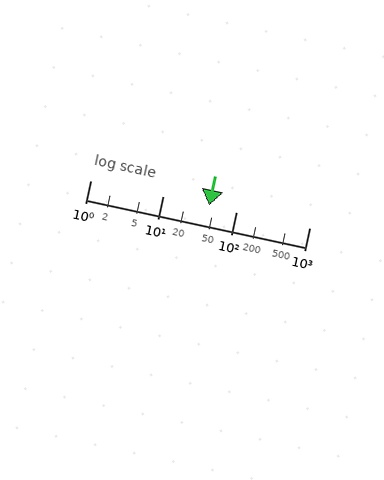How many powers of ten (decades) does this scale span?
The scale spans 3 decades, from 1 to 1000.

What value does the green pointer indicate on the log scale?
The pointer indicates approximately 42.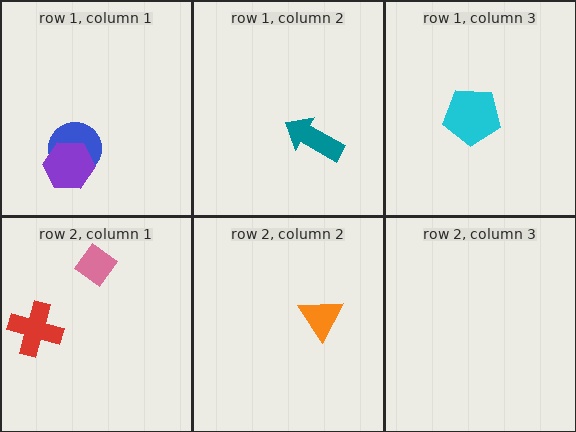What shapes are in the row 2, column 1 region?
The pink diamond, the red cross.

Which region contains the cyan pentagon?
The row 1, column 3 region.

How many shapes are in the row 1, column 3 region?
1.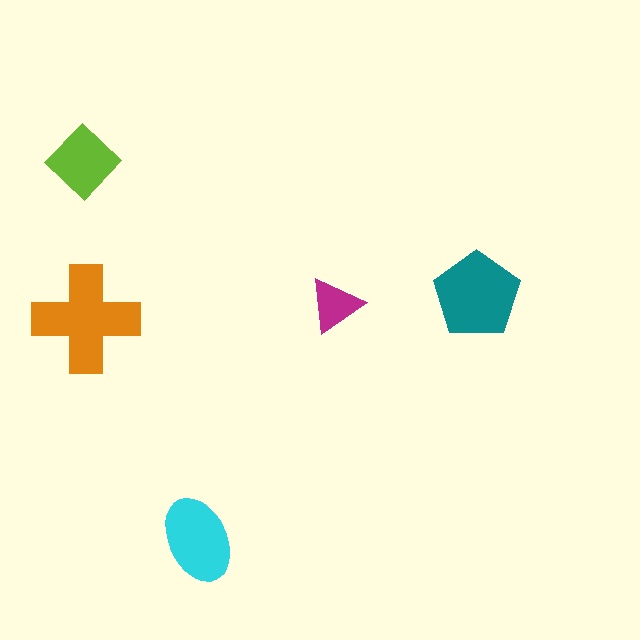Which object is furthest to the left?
The lime diamond is leftmost.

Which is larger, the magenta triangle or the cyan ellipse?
The cyan ellipse.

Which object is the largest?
The orange cross.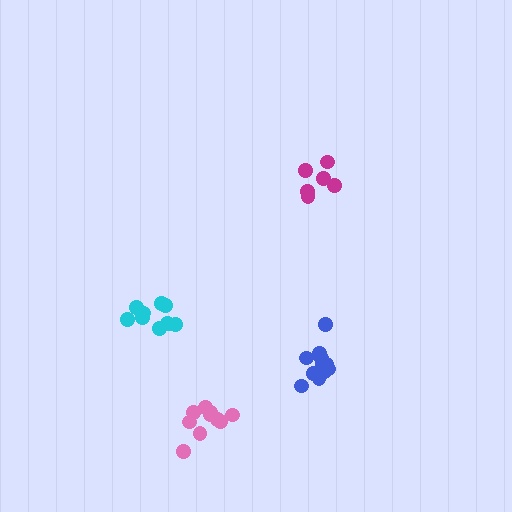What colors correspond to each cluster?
The clusters are colored: blue, magenta, cyan, pink.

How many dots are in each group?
Group 1: 11 dots, Group 2: 6 dots, Group 3: 10 dots, Group 4: 10 dots (37 total).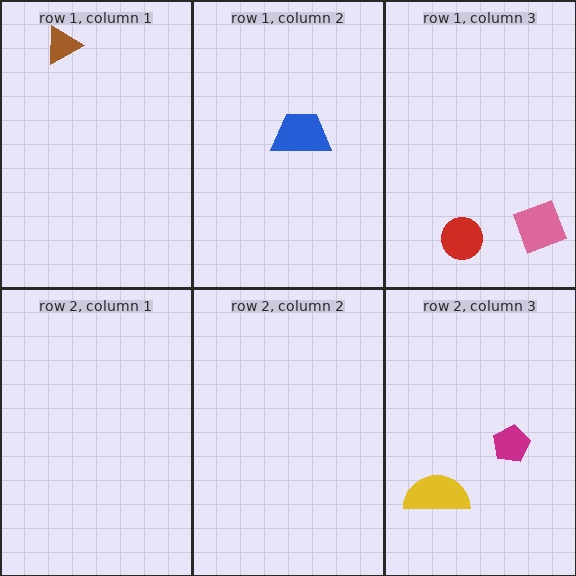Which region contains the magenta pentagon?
The row 2, column 3 region.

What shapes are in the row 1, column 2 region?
The blue trapezoid.